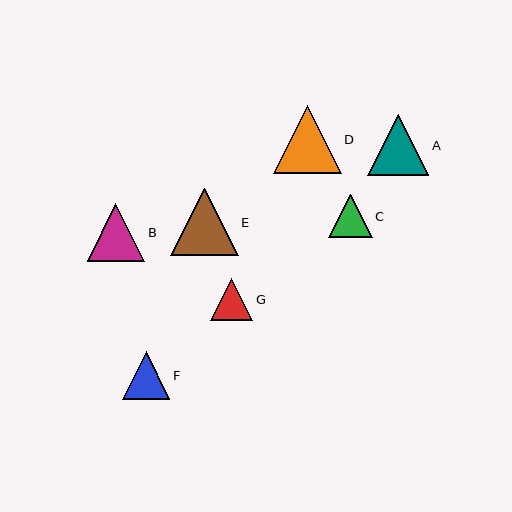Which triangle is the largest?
Triangle D is the largest with a size of approximately 68 pixels.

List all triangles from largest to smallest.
From largest to smallest: D, E, A, B, F, C, G.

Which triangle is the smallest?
Triangle G is the smallest with a size of approximately 42 pixels.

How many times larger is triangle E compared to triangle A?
Triangle E is approximately 1.1 times the size of triangle A.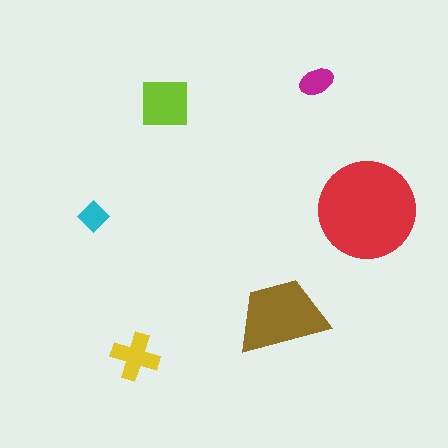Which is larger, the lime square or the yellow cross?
The lime square.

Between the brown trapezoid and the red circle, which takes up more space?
The red circle.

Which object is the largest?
The red circle.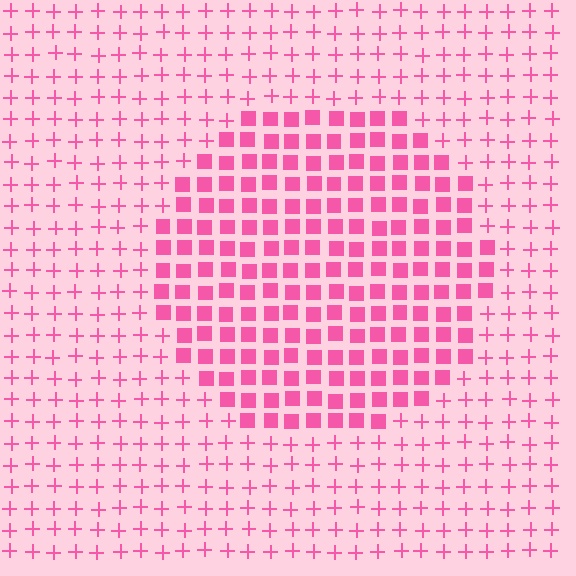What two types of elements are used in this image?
The image uses squares inside the circle region and plus signs outside it.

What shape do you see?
I see a circle.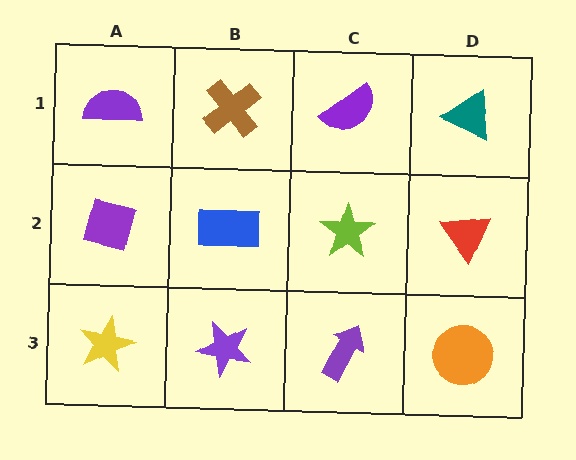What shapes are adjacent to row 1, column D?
A red triangle (row 2, column D), a purple semicircle (row 1, column C).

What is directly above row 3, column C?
A lime star.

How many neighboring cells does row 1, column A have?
2.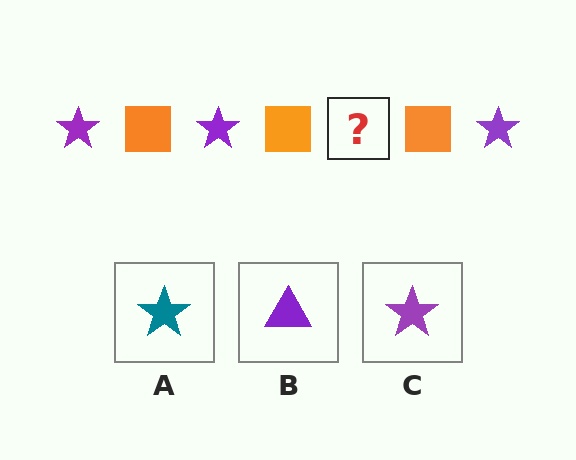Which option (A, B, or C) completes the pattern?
C.